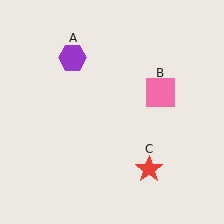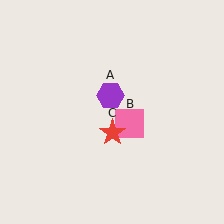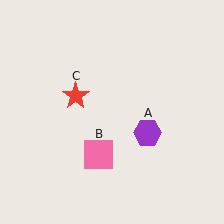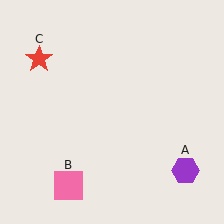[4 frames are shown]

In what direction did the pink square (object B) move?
The pink square (object B) moved down and to the left.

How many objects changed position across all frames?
3 objects changed position: purple hexagon (object A), pink square (object B), red star (object C).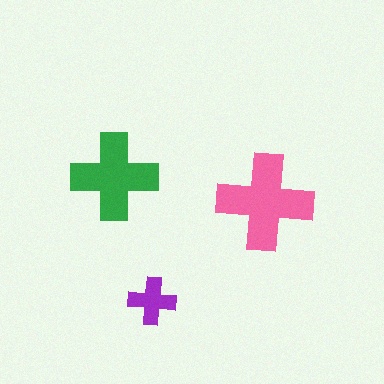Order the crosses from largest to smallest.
the pink one, the green one, the purple one.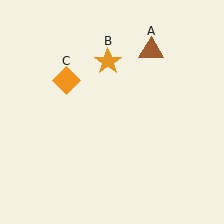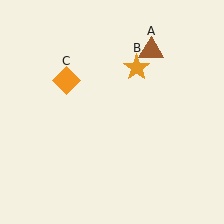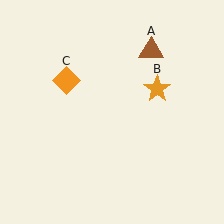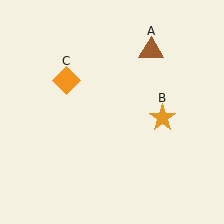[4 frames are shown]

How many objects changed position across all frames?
1 object changed position: orange star (object B).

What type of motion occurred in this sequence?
The orange star (object B) rotated clockwise around the center of the scene.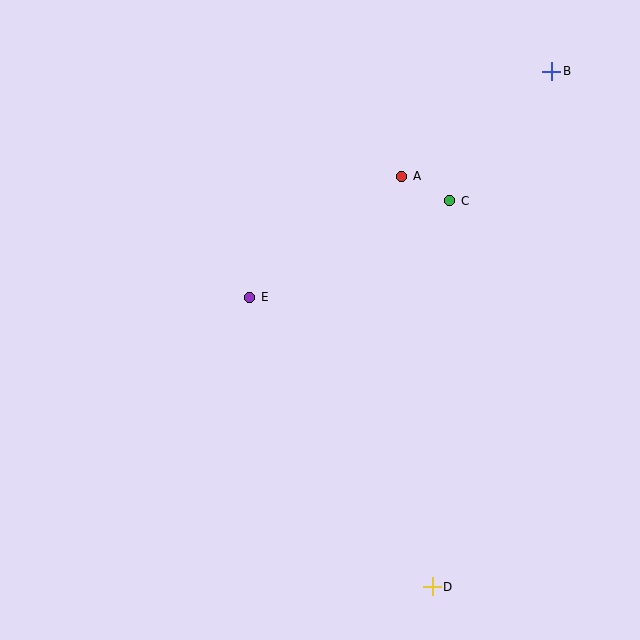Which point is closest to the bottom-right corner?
Point D is closest to the bottom-right corner.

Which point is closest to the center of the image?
Point E at (250, 297) is closest to the center.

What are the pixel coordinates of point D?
Point D is at (432, 587).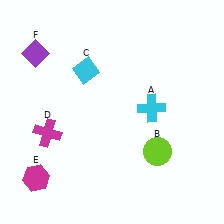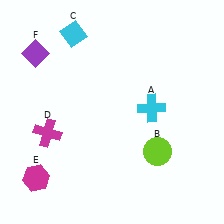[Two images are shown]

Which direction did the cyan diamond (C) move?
The cyan diamond (C) moved up.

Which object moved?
The cyan diamond (C) moved up.